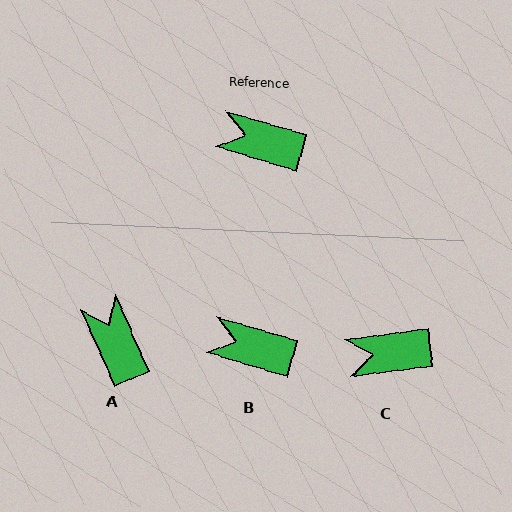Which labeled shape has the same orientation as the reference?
B.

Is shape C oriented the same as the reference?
No, it is off by about 24 degrees.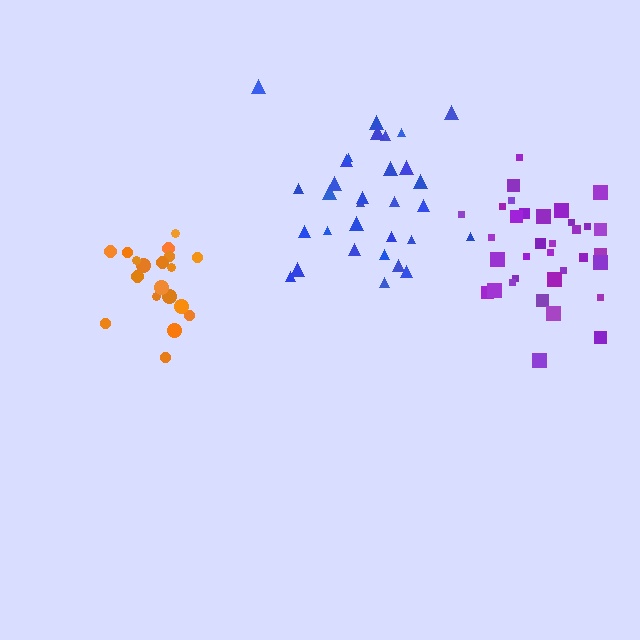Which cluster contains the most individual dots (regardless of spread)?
Purple (34).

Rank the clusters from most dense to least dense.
orange, blue, purple.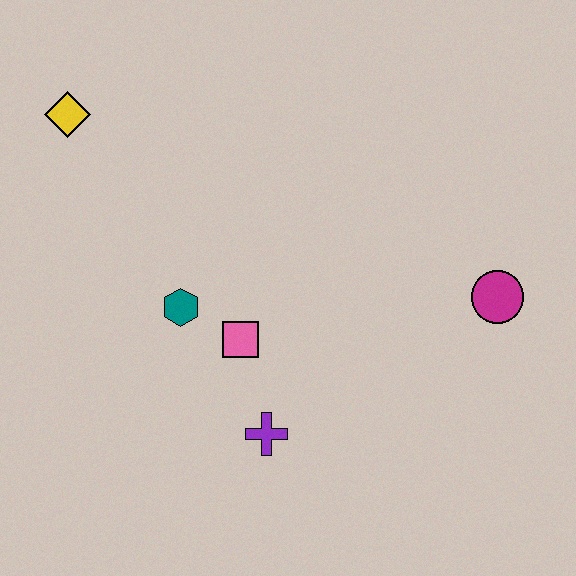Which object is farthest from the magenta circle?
The yellow diamond is farthest from the magenta circle.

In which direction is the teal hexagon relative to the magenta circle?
The teal hexagon is to the left of the magenta circle.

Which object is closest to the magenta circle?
The pink square is closest to the magenta circle.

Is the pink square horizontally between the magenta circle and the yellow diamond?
Yes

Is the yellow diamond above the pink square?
Yes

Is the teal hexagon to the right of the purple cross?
No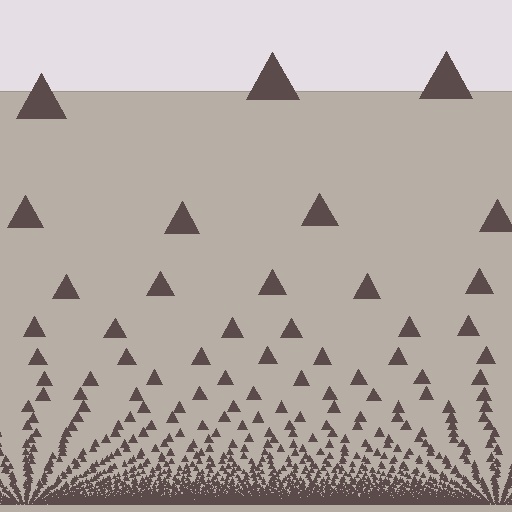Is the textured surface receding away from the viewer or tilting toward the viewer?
The surface appears to tilt toward the viewer. Texture elements get larger and sparser toward the top.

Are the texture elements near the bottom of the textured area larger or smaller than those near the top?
Smaller. The gradient is inverted — elements near the bottom are smaller and denser.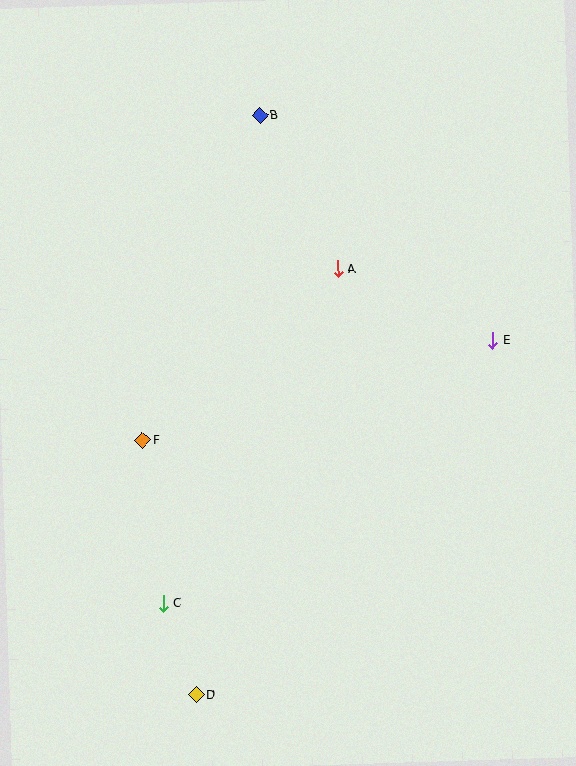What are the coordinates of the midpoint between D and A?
The midpoint between D and A is at (267, 482).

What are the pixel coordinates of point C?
Point C is at (163, 603).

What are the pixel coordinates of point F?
Point F is at (142, 440).